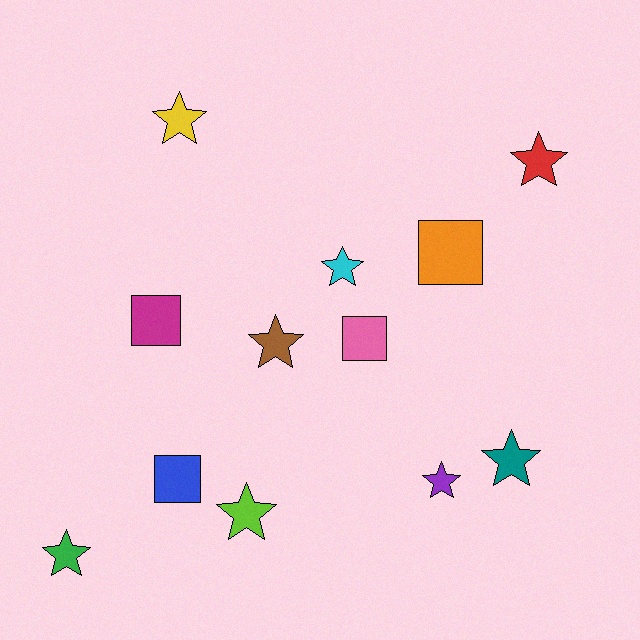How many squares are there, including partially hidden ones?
There are 4 squares.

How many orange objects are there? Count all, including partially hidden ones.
There is 1 orange object.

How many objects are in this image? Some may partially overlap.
There are 12 objects.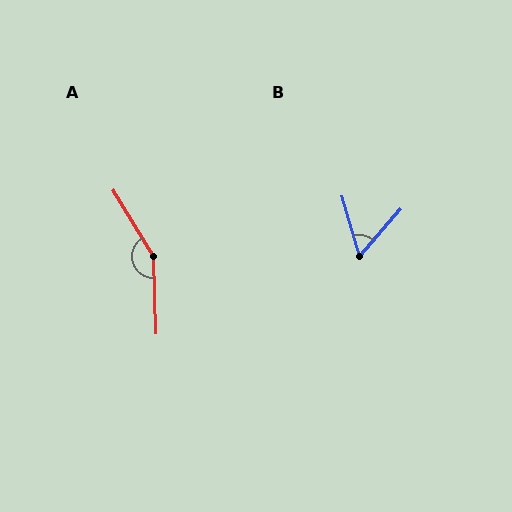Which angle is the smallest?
B, at approximately 57 degrees.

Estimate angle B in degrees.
Approximately 57 degrees.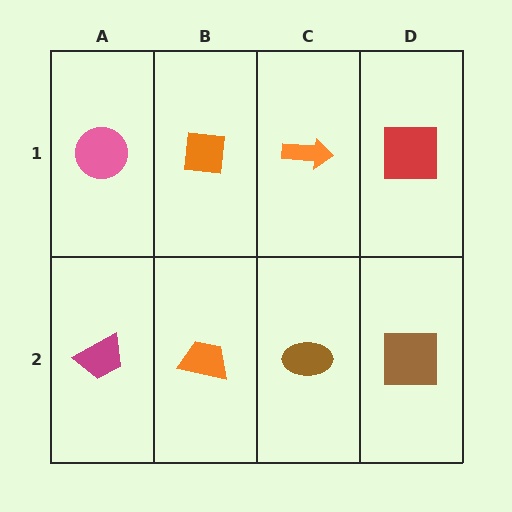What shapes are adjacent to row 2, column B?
An orange square (row 1, column B), a magenta trapezoid (row 2, column A), a brown ellipse (row 2, column C).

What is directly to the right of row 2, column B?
A brown ellipse.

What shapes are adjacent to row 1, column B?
An orange trapezoid (row 2, column B), a pink circle (row 1, column A), an orange arrow (row 1, column C).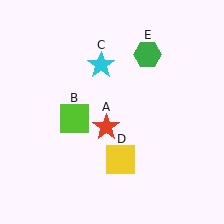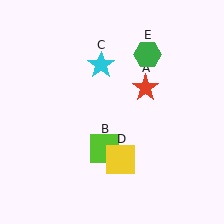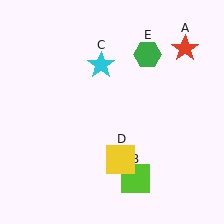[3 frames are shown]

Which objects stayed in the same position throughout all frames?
Cyan star (object C) and yellow square (object D) and green hexagon (object E) remained stationary.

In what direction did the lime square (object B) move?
The lime square (object B) moved down and to the right.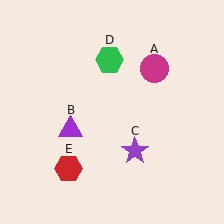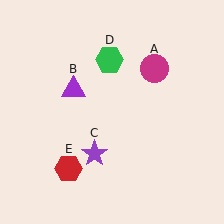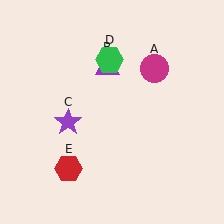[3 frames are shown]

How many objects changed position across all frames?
2 objects changed position: purple triangle (object B), purple star (object C).